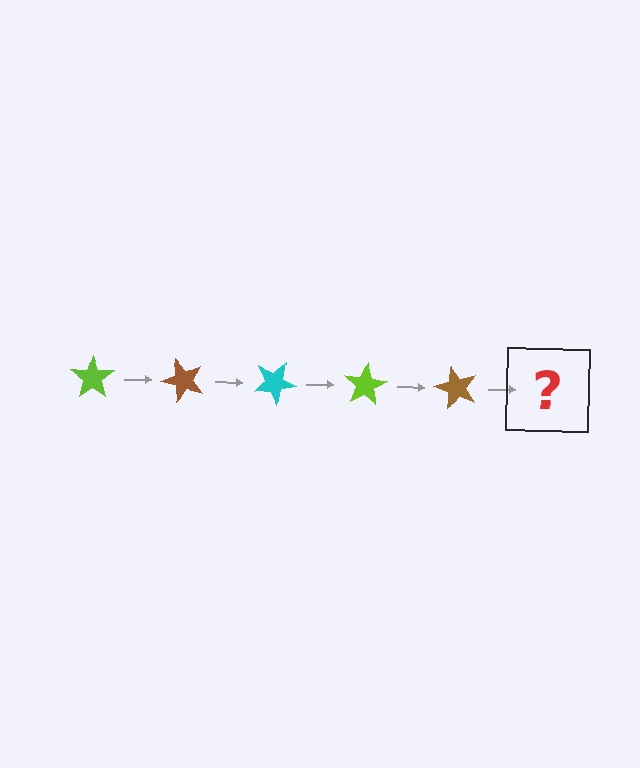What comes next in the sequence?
The next element should be a cyan star, rotated 250 degrees from the start.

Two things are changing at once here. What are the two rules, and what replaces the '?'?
The two rules are that it rotates 50 degrees each step and the color cycles through lime, brown, and cyan. The '?' should be a cyan star, rotated 250 degrees from the start.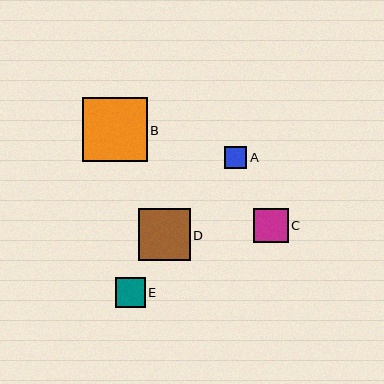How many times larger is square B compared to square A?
Square B is approximately 2.9 times the size of square A.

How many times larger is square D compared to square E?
Square D is approximately 1.7 times the size of square E.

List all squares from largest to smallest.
From largest to smallest: B, D, C, E, A.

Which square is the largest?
Square B is the largest with a size of approximately 64 pixels.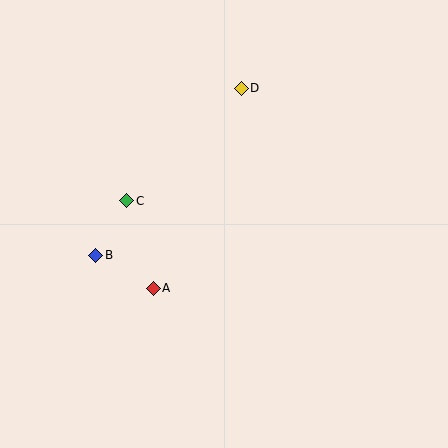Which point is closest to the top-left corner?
Point C is closest to the top-left corner.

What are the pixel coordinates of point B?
Point B is at (96, 255).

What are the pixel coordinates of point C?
Point C is at (127, 201).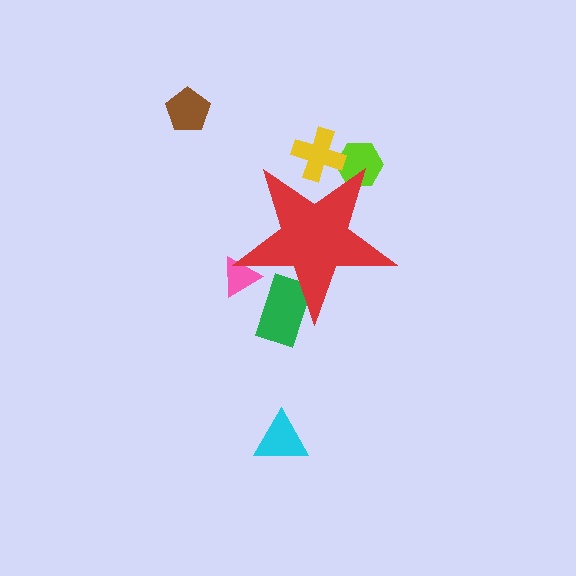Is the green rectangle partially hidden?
Yes, the green rectangle is partially hidden behind the red star.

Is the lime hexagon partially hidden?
Yes, the lime hexagon is partially hidden behind the red star.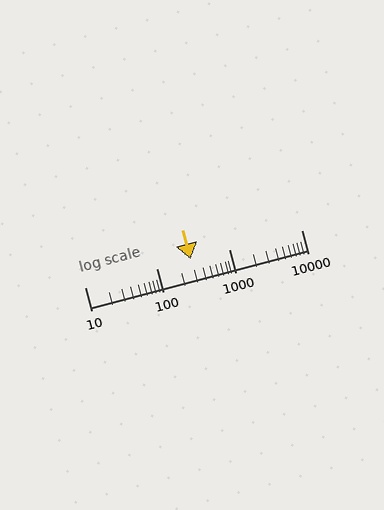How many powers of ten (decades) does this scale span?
The scale spans 3 decades, from 10 to 10000.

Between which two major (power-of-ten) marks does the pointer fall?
The pointer is between 100 and 1000.